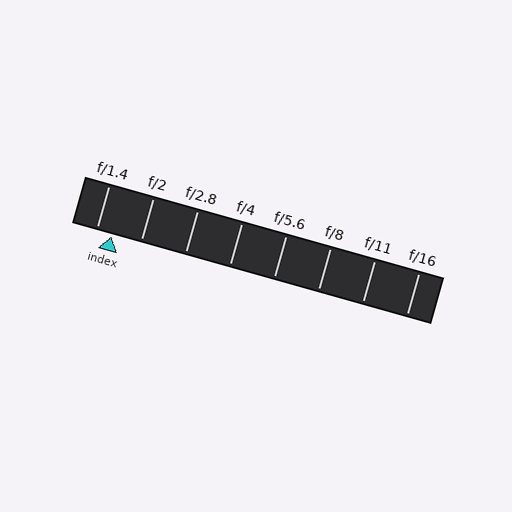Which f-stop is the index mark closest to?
The index mark is closest to f/1.4.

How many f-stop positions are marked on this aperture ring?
There are 8 f-stop positions marked.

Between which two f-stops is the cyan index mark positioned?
The index mark is between f/1.4 and f/2.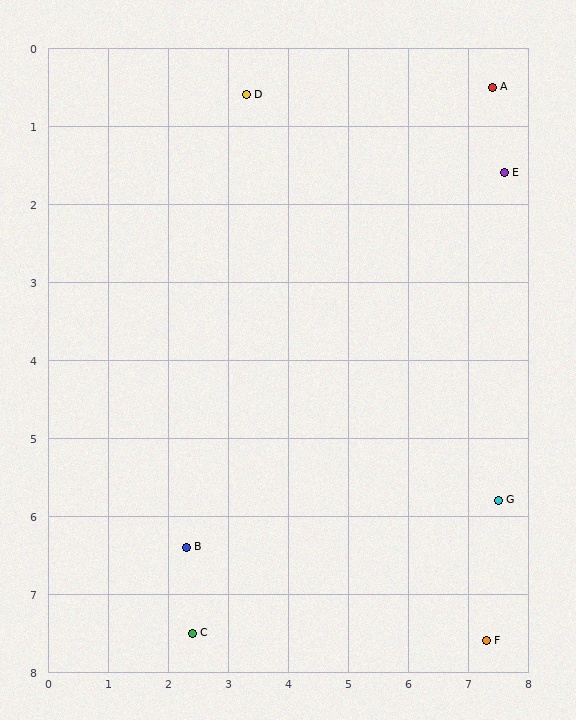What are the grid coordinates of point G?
Point G is at approximately (7.5, 5.8).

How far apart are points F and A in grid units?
Points F and A are about 7.1 grid units apart.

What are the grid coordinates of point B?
Point B is at approximately (2.3, 6.4).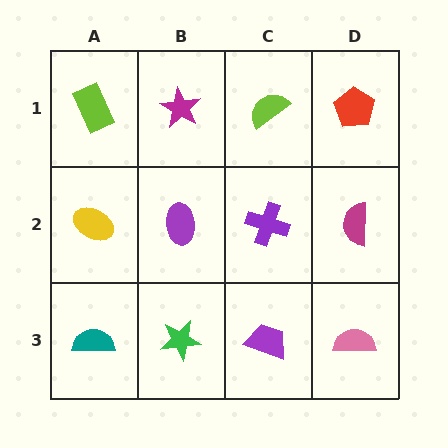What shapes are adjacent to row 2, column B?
A magenta star (row 1, column B), a green star (row 3, column B), a yellow ellipse (row 2, column A), a purple cross (row 2, column C).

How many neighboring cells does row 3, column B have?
3.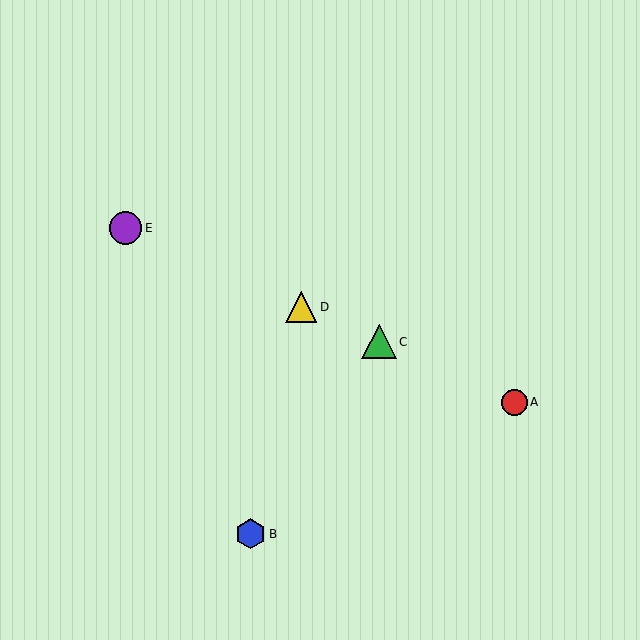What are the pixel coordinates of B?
Object B is at (251, 534).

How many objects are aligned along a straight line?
4 objects (A, C, D, E) are aligned along a straight line.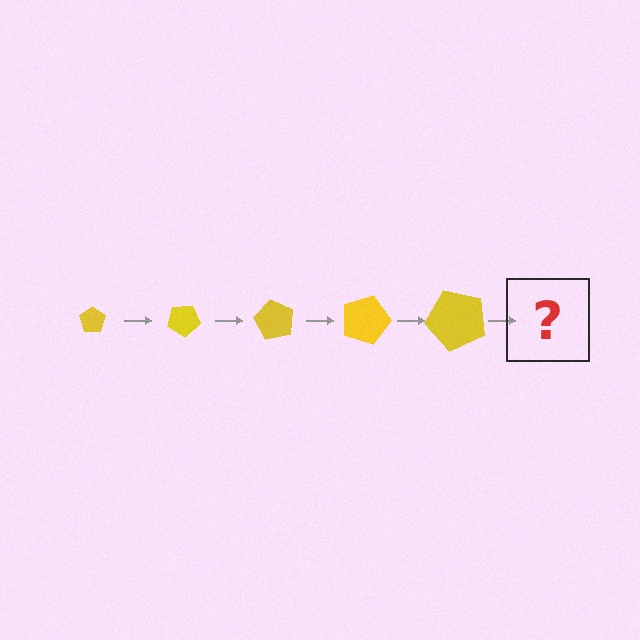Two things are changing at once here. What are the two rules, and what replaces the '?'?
The two rules are that the pentagon grows larger each step and it rotates 30 degrees each step. The '?' should be a pentagon, larger than the previous one and rotated 150 degrees from the start.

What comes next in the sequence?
The next element should be a pentagon, larger than the previous one and rotated 150 degrees from the start.